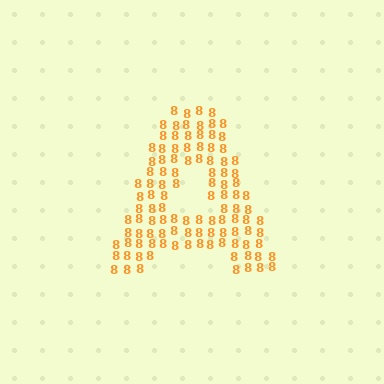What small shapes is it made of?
It is made of small digit 8's.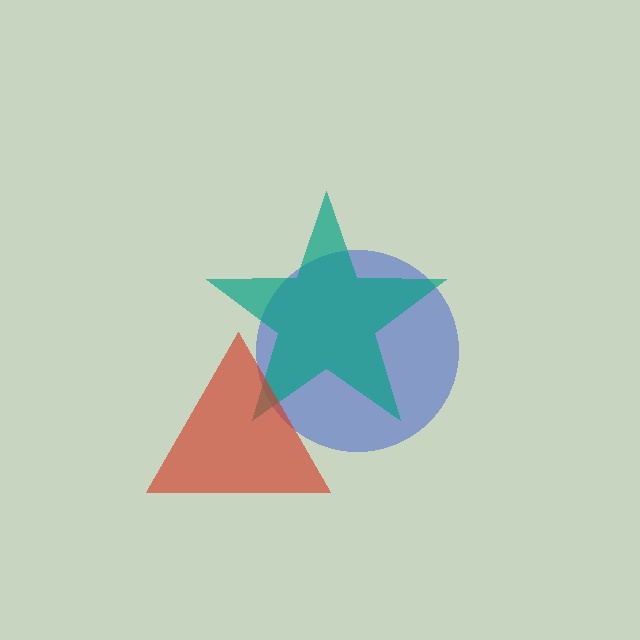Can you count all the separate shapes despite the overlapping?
Yes, there are 3 separate shapes.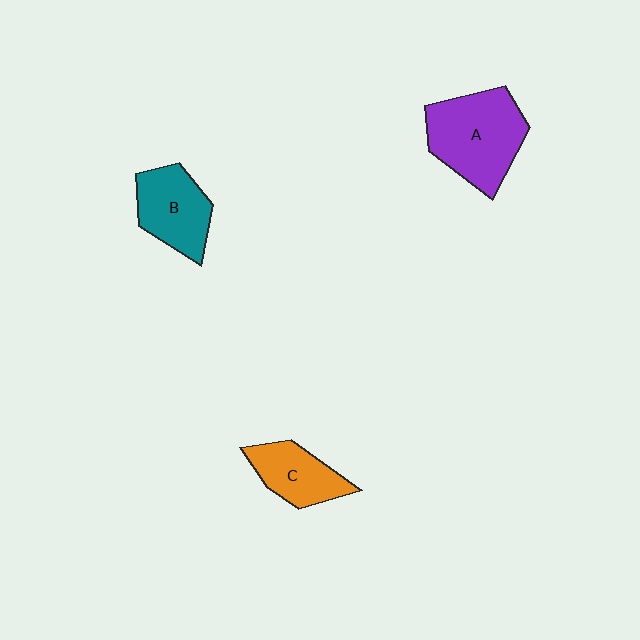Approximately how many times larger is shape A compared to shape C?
Approximately 1.7 times.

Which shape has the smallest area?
Shape C (orange).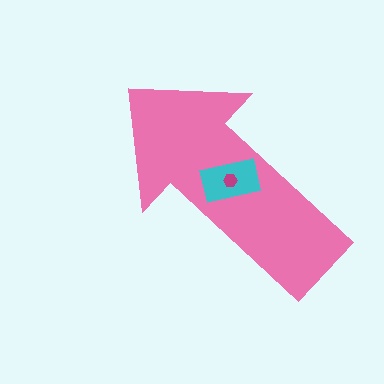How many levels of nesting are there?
3.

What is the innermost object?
The magenta hexagon.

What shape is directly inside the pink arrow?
The cyan rectangle.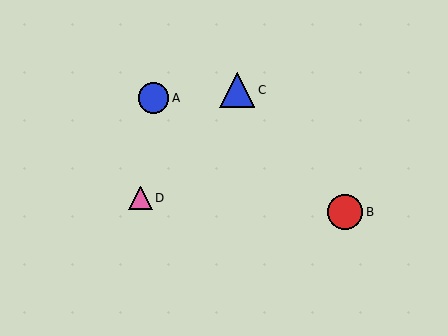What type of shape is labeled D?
Shape D is a pink triangle.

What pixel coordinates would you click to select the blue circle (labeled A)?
Click at (154, 98) to select the blue circle A.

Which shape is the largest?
The red circle (labeled B) is the largest.